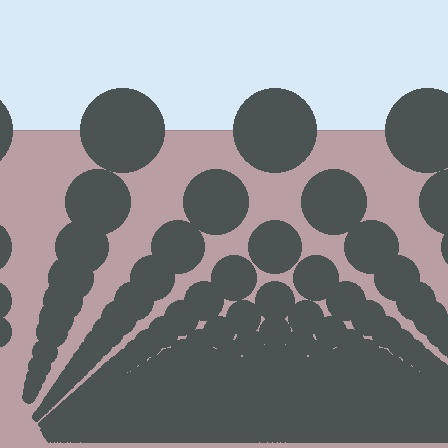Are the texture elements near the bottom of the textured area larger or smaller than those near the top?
Smaller. The gradient is inverted — elements near the bottom are smaller and denser.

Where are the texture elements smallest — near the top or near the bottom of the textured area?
Near the bottom.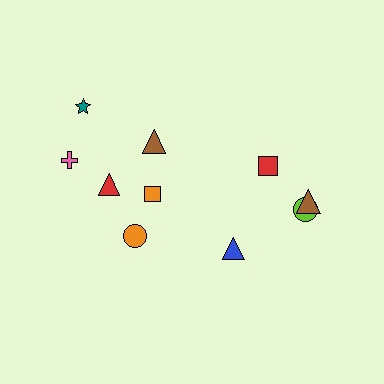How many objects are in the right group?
There are 4 objects.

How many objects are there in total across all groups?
There are 10 objects.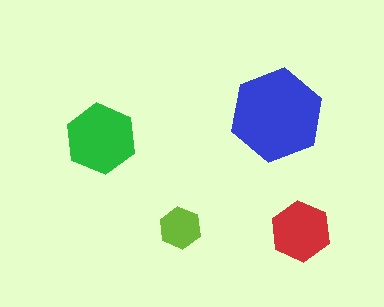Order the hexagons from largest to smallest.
the blue one, the green one, the red one, the lime one.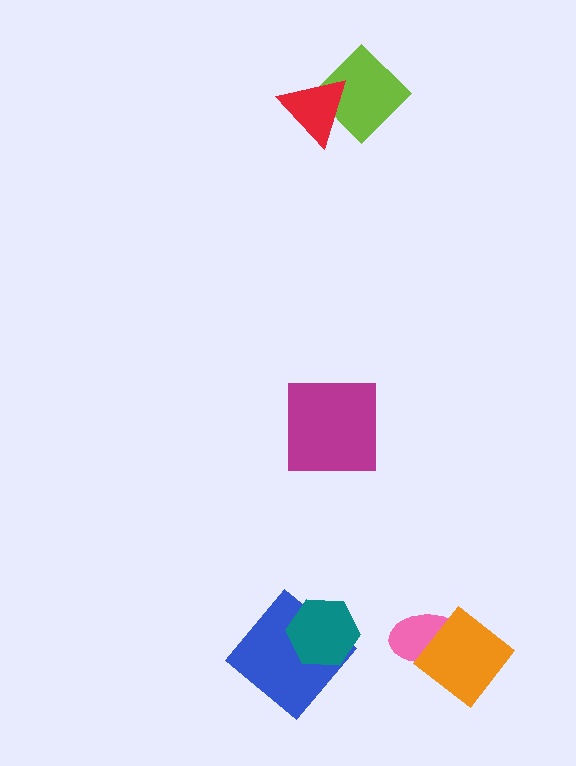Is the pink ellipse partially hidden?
Yes, it is partially covered by another shape.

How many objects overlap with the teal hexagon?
1 object overlaps with the teal hexagon.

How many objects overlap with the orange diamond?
1 object overlaps with the orange diamond.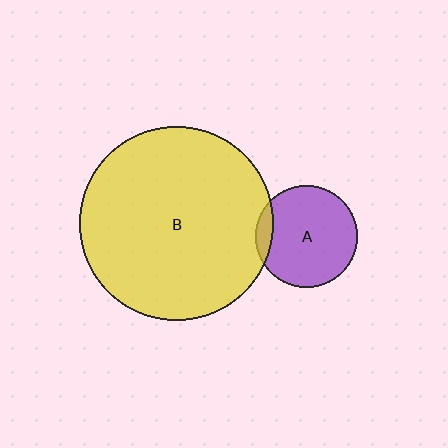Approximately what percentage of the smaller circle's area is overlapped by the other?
Approximately 10%.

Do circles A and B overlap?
Yes.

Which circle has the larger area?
Circle B (yellow).